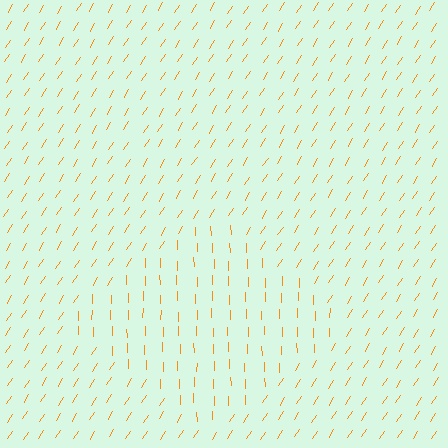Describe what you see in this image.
The image is filled with small orange line segments. A diamond region in the image has lines oriented differently from the surrounding lines, creating a visible texture boundary.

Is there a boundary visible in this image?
Yes, there is a texture boundary formed by a change in line orientation.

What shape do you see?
I see a diamond.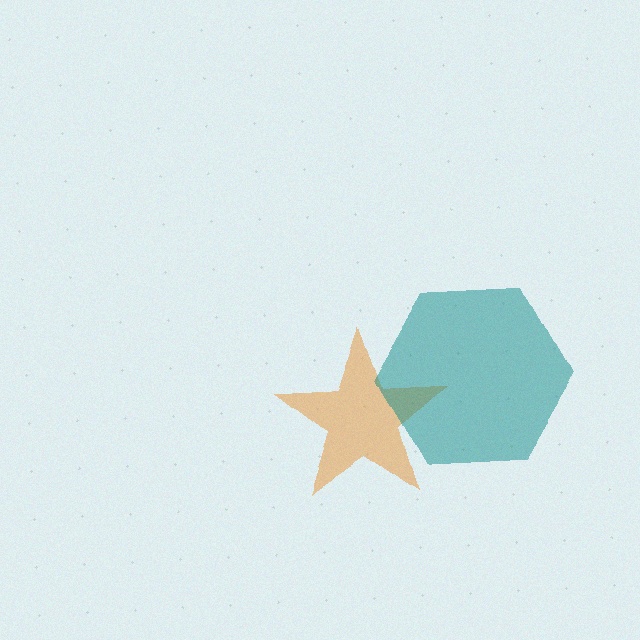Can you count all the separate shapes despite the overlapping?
Yes, there are 2 separate shapes.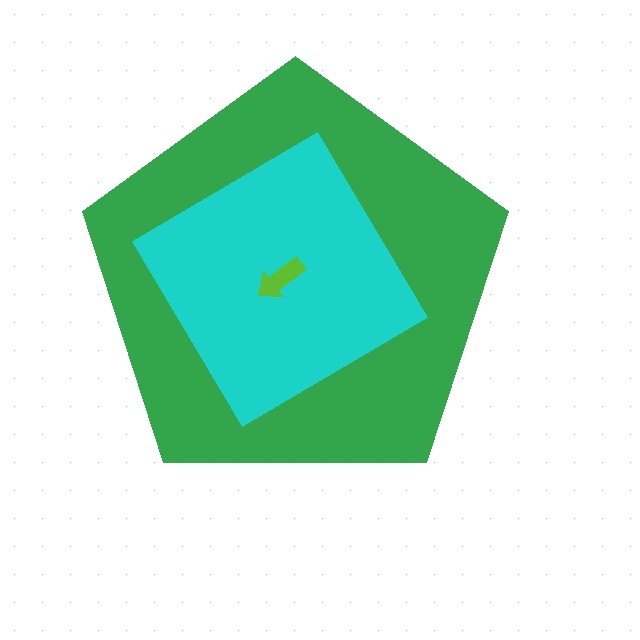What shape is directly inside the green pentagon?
The cyan diamond.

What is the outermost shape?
The green pentagon.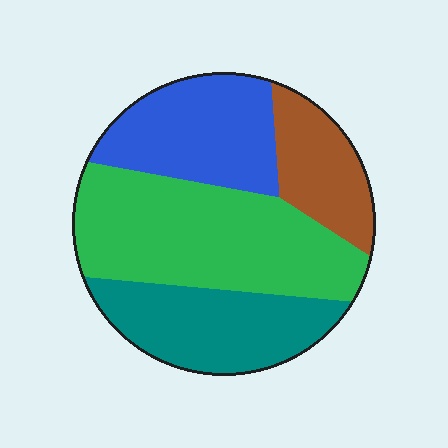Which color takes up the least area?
Brown, at roughly 15%.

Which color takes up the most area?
Green, at roughly 40%.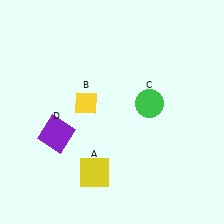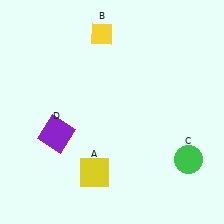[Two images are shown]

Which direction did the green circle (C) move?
The green circle (C) moved down.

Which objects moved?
The objects that moved are: the yellow diamond (B), the green circle (C).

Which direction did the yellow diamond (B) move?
The yellow diamond (B) moved up.